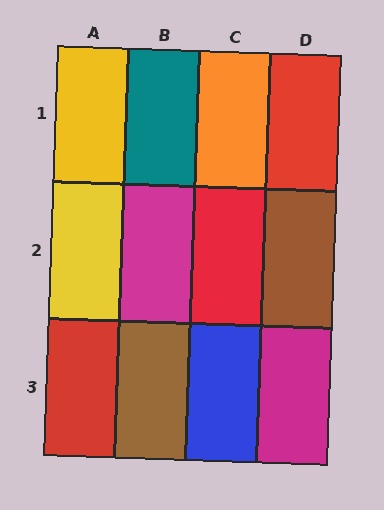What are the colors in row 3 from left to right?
Red, brown, blue, magenta.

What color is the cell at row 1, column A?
Yellow.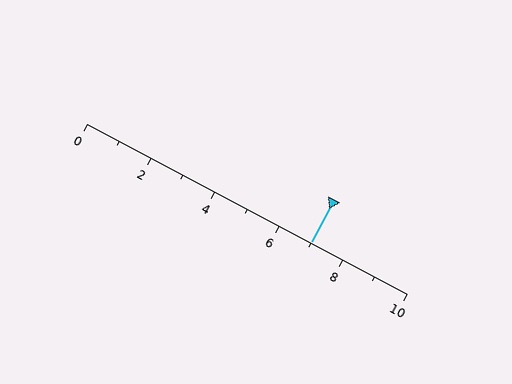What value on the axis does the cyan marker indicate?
The marker indicates approximately 7.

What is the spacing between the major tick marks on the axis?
The major ticks are spaced 2 apart.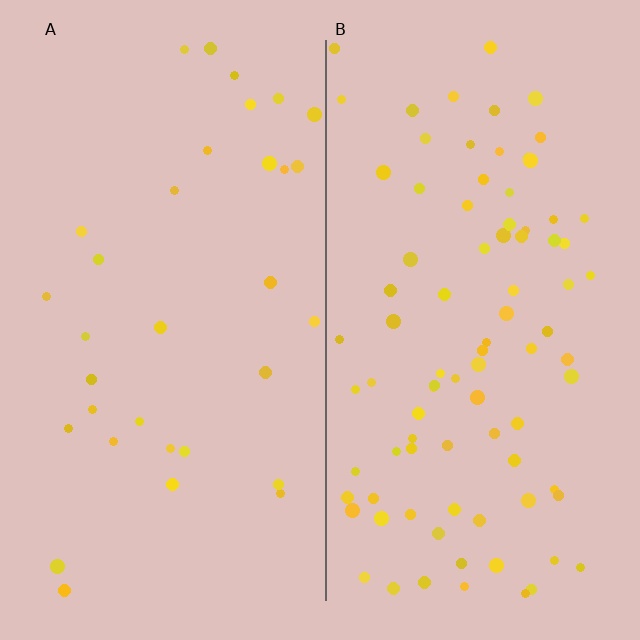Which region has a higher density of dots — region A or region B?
B (the right).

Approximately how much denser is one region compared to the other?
Approximately 2.7× — region B over region A.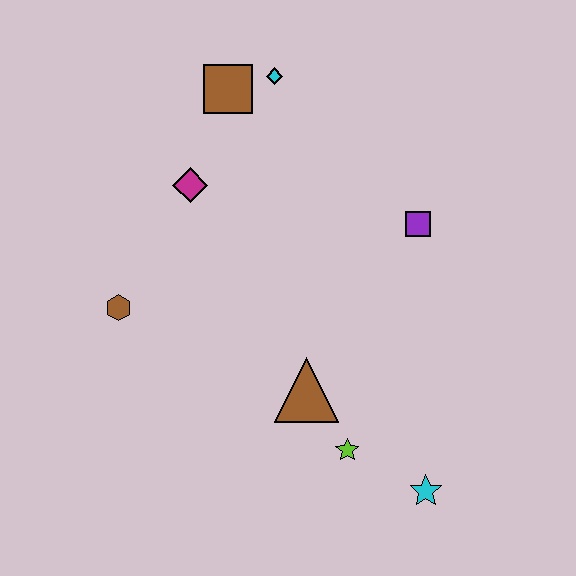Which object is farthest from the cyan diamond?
The cyan star is farthest from the cyan diamond.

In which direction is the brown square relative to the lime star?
The brown square is above the lime star.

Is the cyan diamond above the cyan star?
Yes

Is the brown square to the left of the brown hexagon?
No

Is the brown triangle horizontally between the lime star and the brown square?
Yes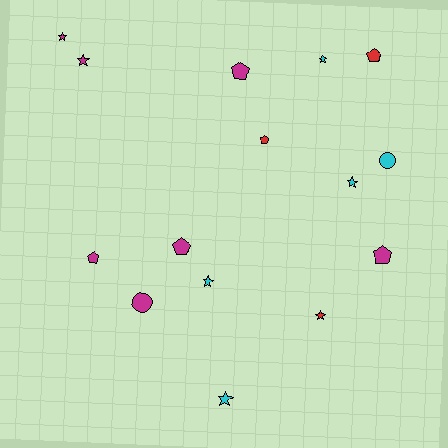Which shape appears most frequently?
Star, with 7 objects.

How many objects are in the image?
There are 15 objects.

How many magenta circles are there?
There is 1 magenta circle.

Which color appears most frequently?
Magenta, with 7 objects.